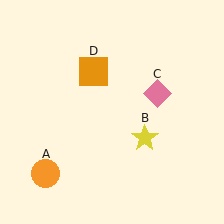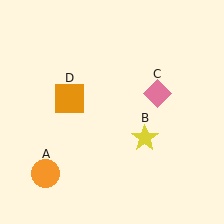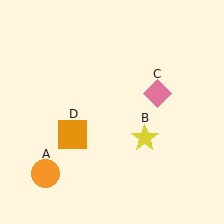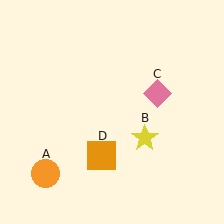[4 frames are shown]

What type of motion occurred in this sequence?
The orange square (object D) rotated counterclockwise around the center of the scene.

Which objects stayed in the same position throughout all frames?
Orange circle (object A) and yellow star (object B) and pink diamond (object C) remained stationary.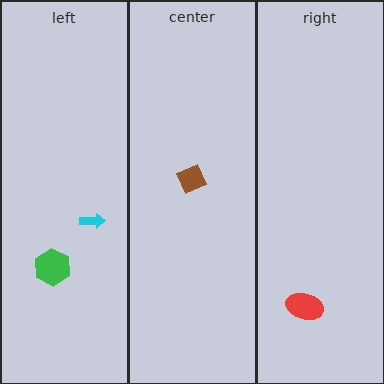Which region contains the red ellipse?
The right region.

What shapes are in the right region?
The red ellipse.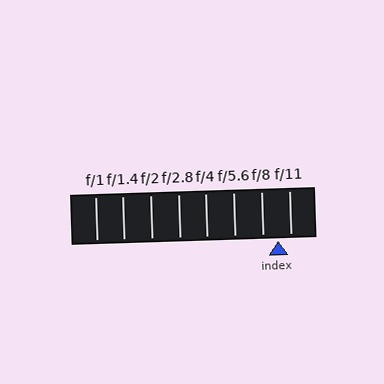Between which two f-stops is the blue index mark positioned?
The index mark is between f/8 and f/11.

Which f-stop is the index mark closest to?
The index mark is closest to f/11.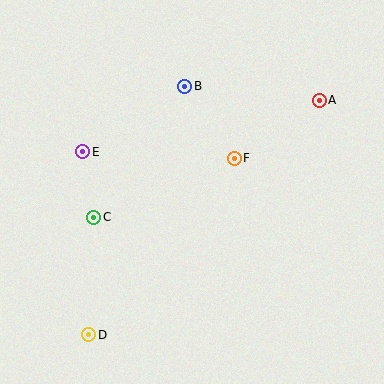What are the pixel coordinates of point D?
Point D is at (89, 335).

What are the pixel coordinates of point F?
Point F is at (234, 158).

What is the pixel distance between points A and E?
The distance between A and E is 242 pixels.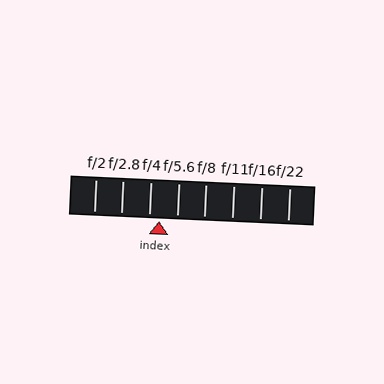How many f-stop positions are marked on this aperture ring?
There are 8 f-stop positions marked.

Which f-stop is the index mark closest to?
The index mark is closest to f/4.